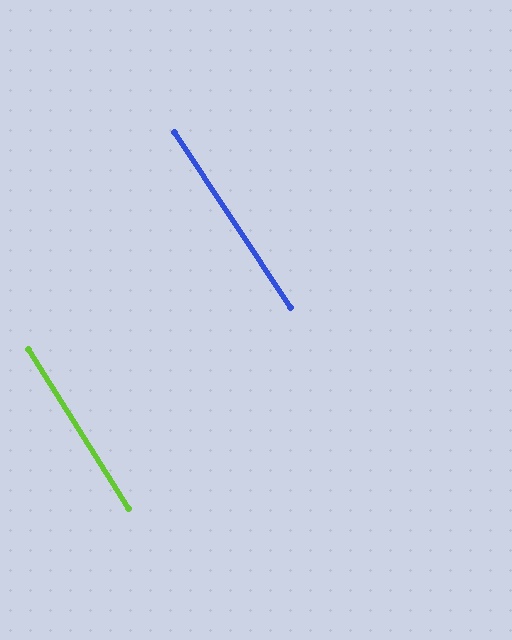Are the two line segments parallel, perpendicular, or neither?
Parallel — their directions differ by only 1.3°.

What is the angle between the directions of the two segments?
Approximately 1 degree.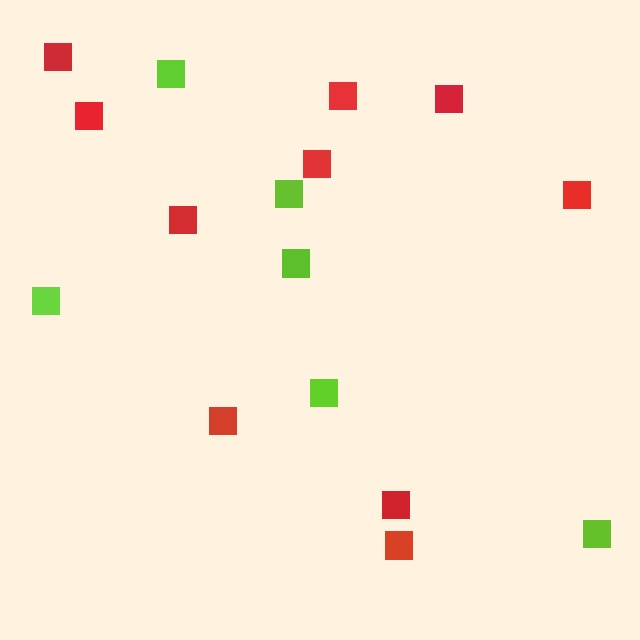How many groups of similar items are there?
There are 2 groups: one group of lime squares (6) and one group of red squares (10).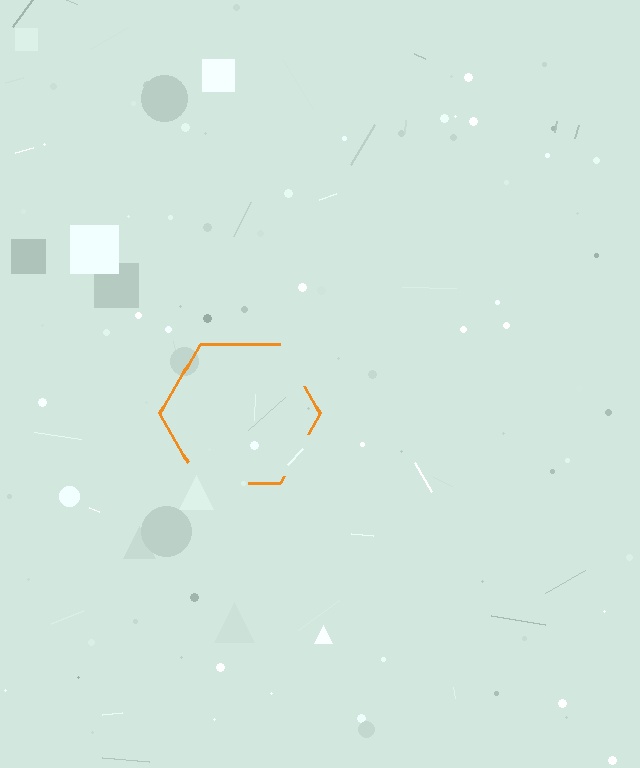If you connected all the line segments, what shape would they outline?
They would outline a hexagon.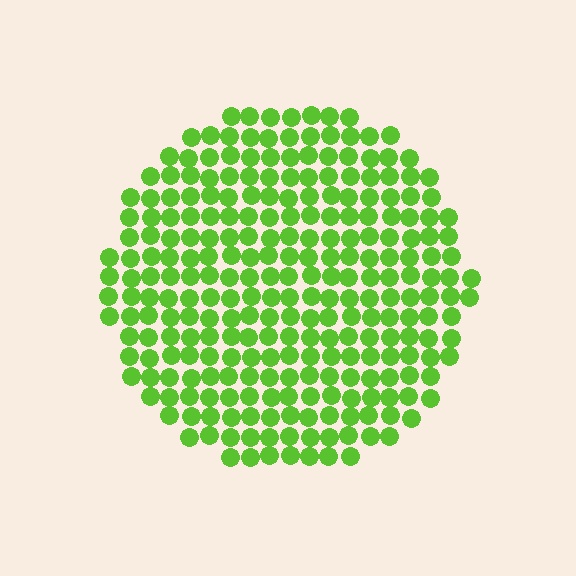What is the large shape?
The large shape is a circle.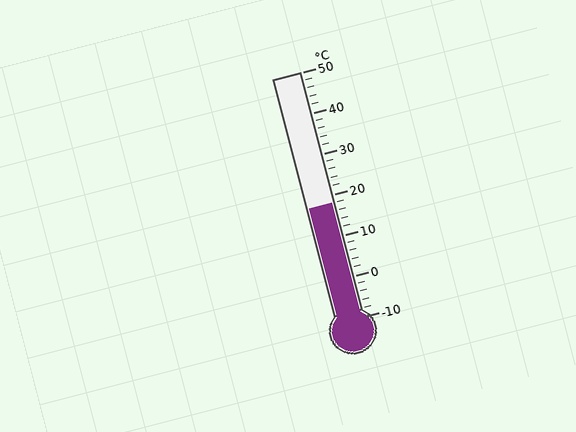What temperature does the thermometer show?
The thermometer shows approximately 18°C.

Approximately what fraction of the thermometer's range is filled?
The thermometer is filled to approximately 45% of its range.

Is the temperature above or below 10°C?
The temperature is above 10°C.